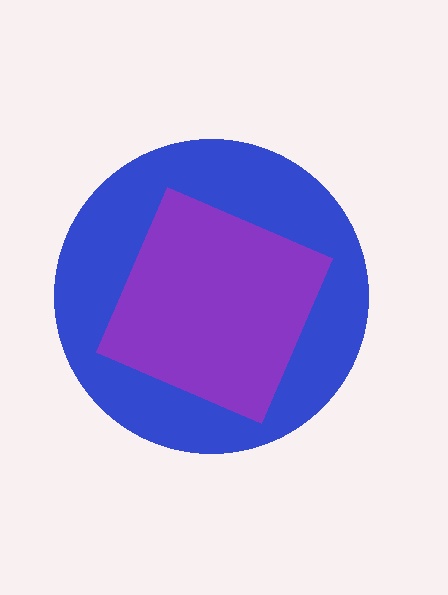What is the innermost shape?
The purple diamond.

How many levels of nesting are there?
2.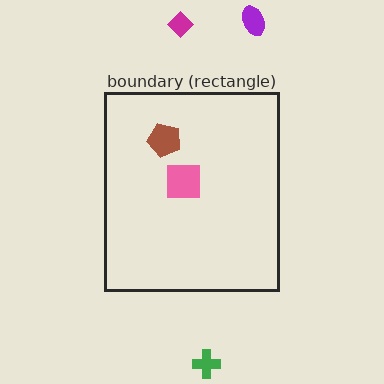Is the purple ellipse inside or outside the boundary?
Outside.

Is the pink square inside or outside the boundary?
Inside.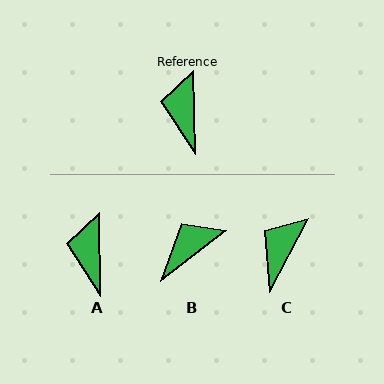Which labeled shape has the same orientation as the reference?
A.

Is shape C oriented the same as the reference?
No, it is off by about 29 degrees.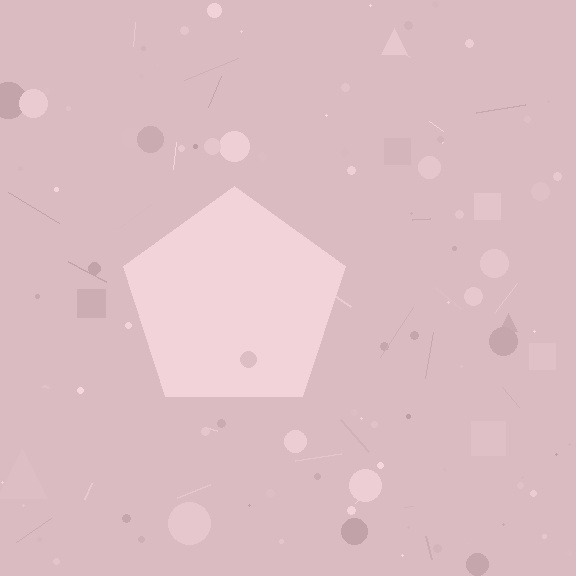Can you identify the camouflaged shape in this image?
The camouflaged shape is a pentagon.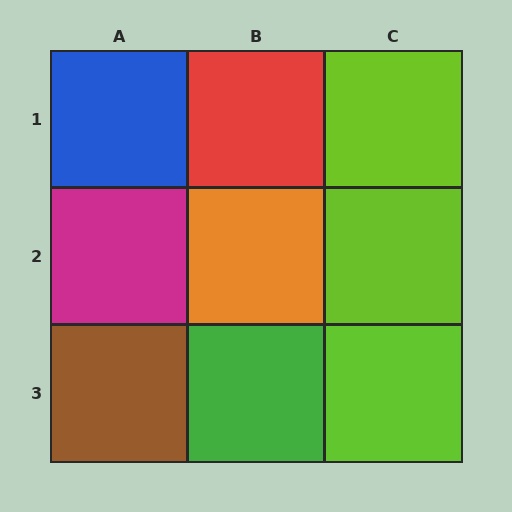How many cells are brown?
1 cell is brown.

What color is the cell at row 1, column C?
Lime.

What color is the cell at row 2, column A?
Magenta.